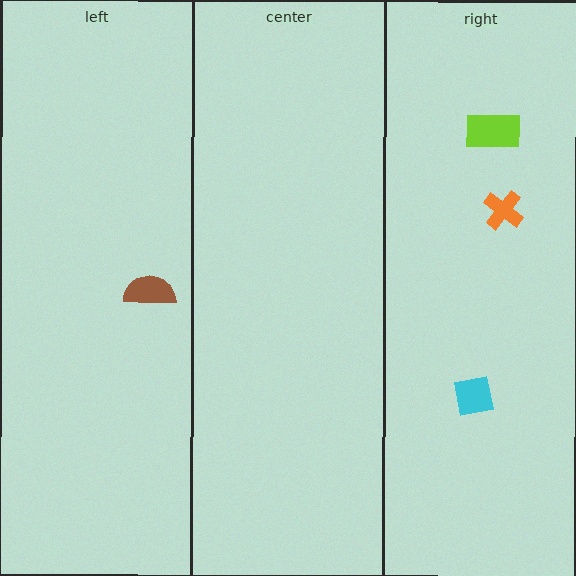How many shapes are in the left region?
1.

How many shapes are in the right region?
3.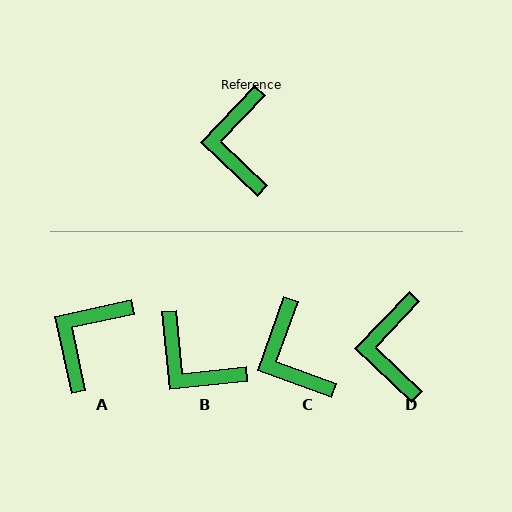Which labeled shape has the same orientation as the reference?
D.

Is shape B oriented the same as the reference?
No, it is off by about 49 degrees.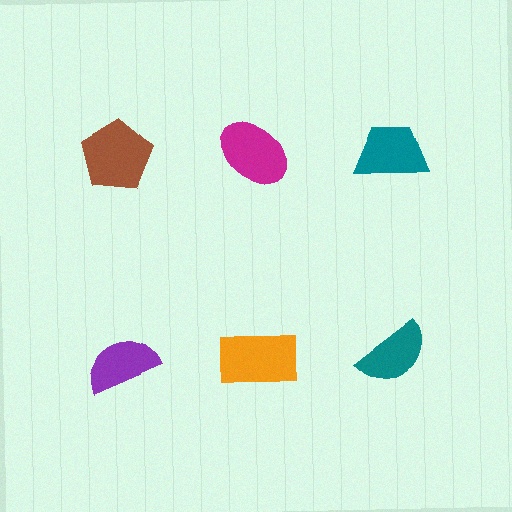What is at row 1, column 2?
A magenta ellipse.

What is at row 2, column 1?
A purple semicircle.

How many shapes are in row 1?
3 shapes.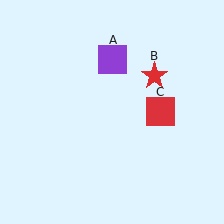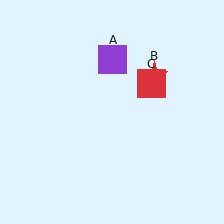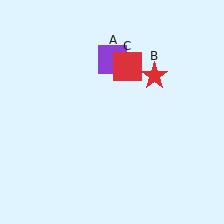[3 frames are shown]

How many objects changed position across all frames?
1 object changed position: red square (object C).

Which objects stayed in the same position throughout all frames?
Purple square (object A) and red star (object B) remained stationary.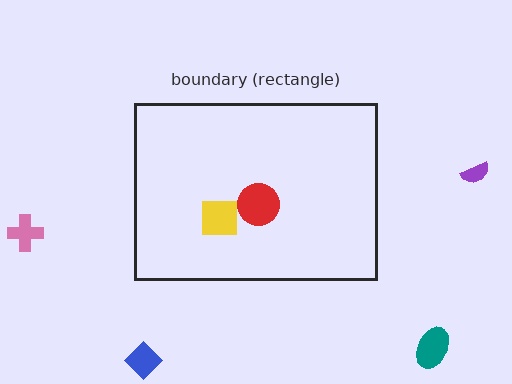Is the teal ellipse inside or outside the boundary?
Outside.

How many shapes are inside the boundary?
2 inside, 4 outside.